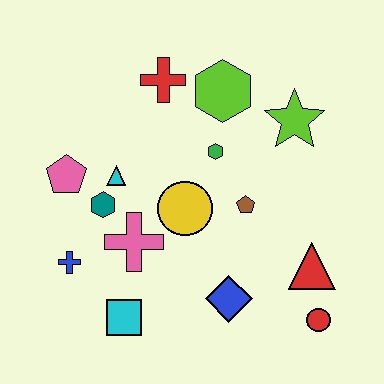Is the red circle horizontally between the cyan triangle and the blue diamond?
No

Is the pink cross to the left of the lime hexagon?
Yes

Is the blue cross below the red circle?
No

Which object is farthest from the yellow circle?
The red circle is farthest from the yellow circle.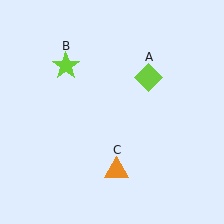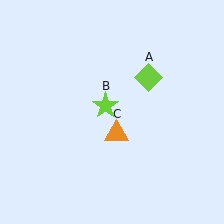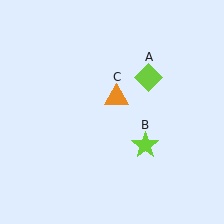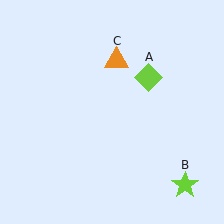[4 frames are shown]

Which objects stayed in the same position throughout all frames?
Lime diamond (object A) remained stationary.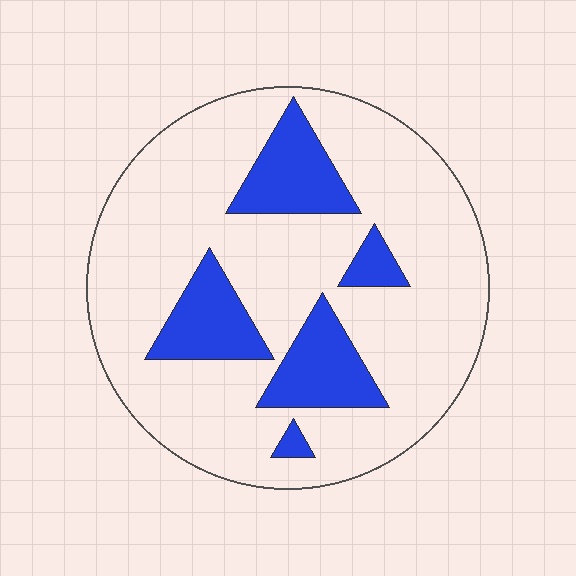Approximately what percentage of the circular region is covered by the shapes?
Approximately 20%.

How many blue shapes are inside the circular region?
5.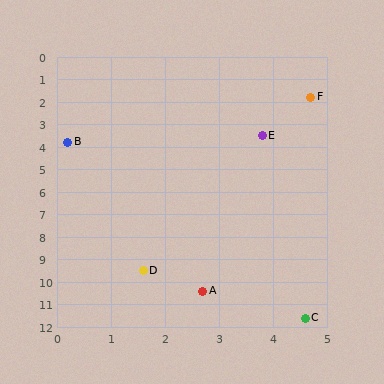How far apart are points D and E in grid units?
Points D and E are about 6.4 grid units apart.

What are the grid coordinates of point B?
Point B is at approximately (0.2, 3.8).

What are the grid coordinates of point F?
Point F is at approximately (4.7, 1.8).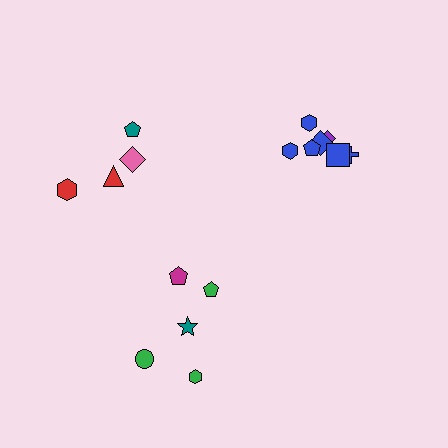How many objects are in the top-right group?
There are 7 objects.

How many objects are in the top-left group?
There are 4 objects.